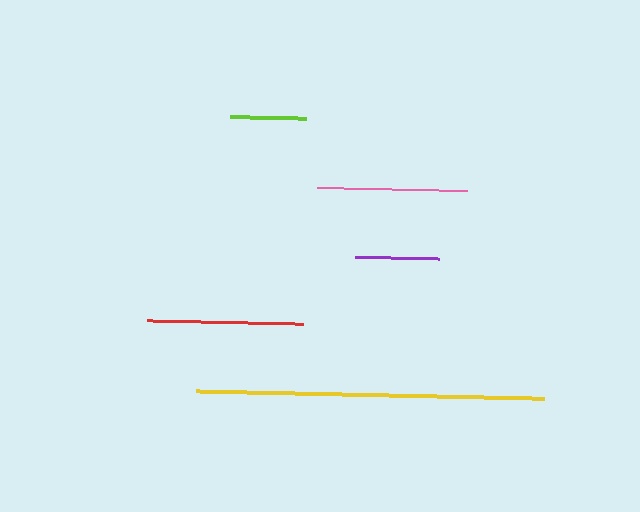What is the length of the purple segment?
The purple segment is approximately 84 pixels long.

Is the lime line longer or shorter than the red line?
The red line is longer than the lime line.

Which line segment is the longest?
The yellow line is the longest at approximately 348 pixels.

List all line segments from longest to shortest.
From longest to shortest: yellow, red, pink, purple, lime.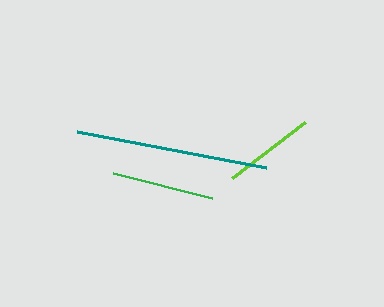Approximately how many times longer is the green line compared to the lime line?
The green line is approximately 1.1 times the length of the lime line.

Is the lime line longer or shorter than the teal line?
The teal line is longer than the lime line.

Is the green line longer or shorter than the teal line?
The teal line is longer than the green line.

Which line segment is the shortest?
The lime line is the shortest at approximately 91 pixels.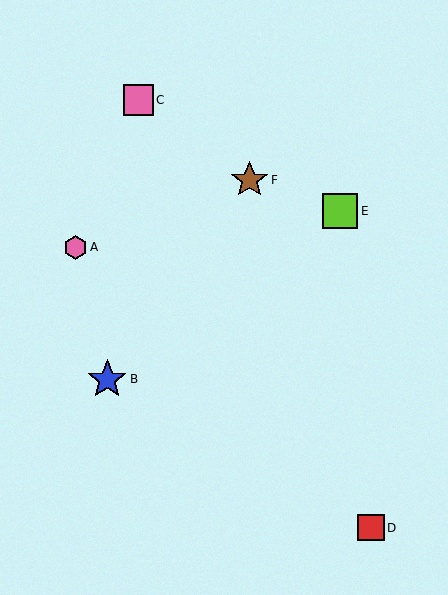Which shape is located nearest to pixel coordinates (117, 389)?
The blue star (labeled B) at (107, 379) is nearest to that location.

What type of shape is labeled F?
Shape F is a brown star.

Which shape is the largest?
The blue star (labeled B) is the largest.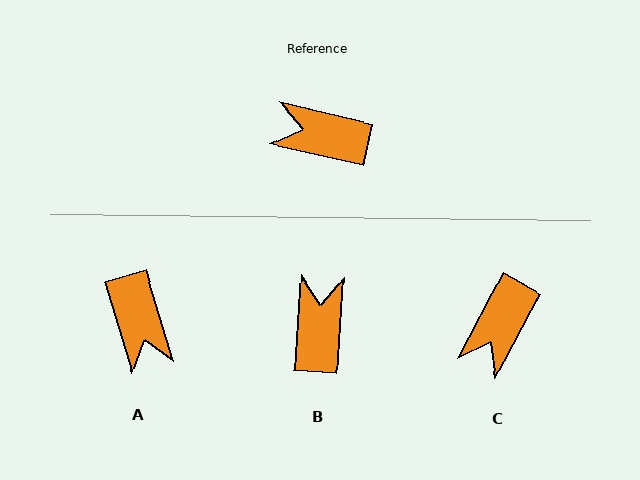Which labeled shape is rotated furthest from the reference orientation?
A, about 119 degrees away.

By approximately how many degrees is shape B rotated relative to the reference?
Approximately 81 degrees clockwise.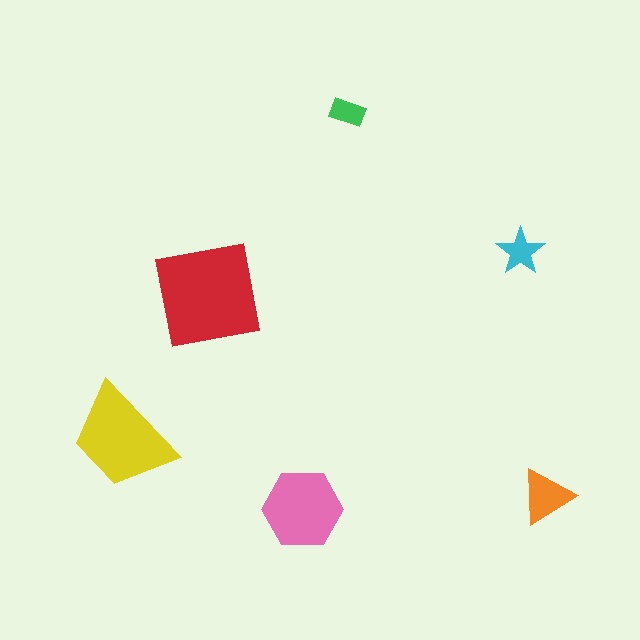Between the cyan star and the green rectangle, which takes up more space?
The cyan star.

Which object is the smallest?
The green rectangle.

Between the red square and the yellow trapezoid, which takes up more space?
The red square.